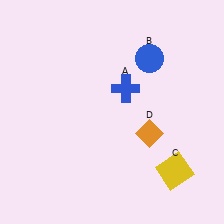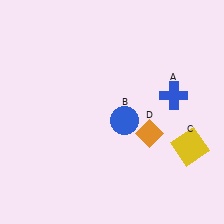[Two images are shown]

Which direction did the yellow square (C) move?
The yellow square (C) moved up.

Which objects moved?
The objects that moved are: the blue cross (A), the blue circle (B), the yellow square (C).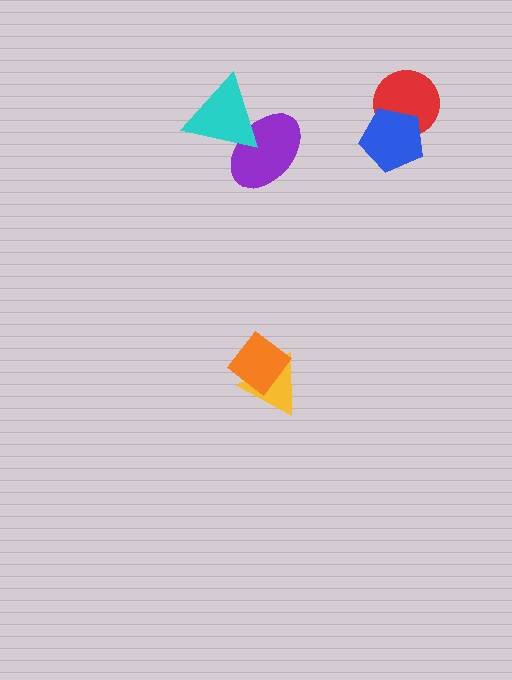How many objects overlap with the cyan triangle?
1 object overlaps with the cyan triangle.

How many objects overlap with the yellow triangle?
1 object overlaps with the yellow triangle.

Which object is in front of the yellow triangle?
The orange diamond is in front of the yellow triangle.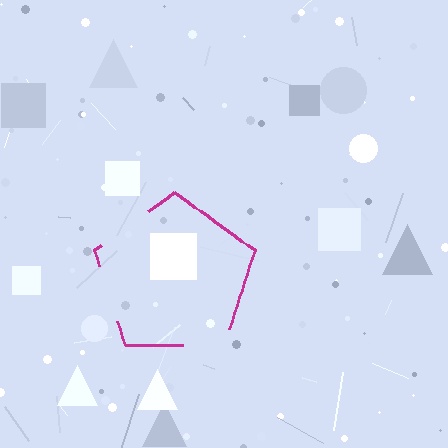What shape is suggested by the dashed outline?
The dashed outline suggests a pentagon.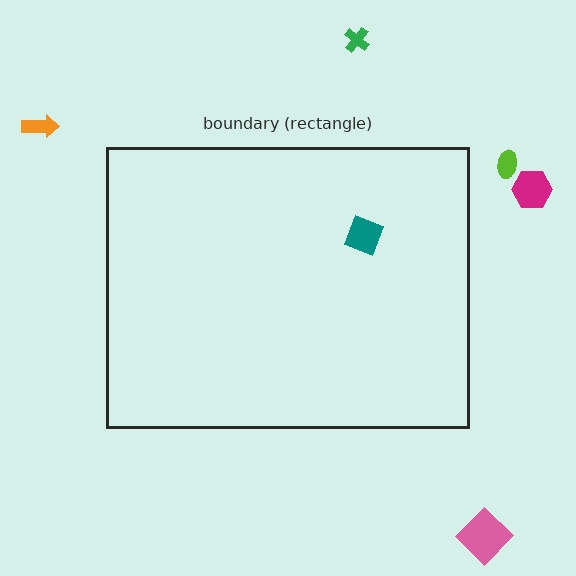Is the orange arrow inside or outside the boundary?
Outside.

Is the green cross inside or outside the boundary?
Outside.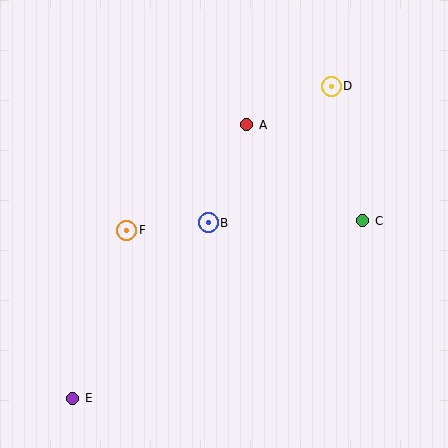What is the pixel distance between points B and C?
The distance between B and C is 155 pixels.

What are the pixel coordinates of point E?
Point E is at (73, 398).